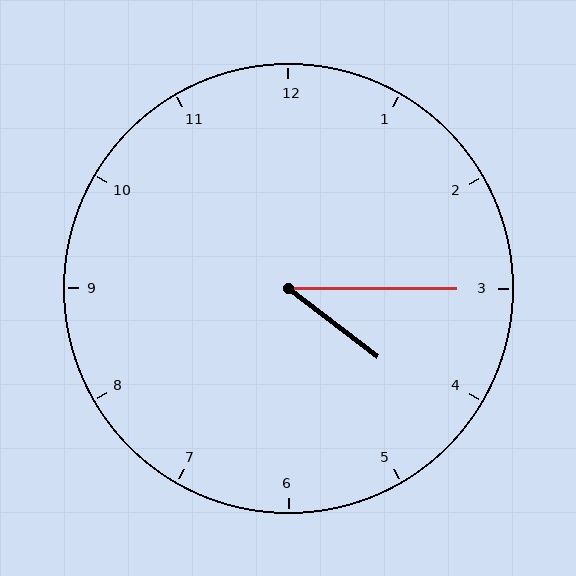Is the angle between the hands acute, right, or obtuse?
It is acute.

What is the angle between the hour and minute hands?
Approximately 38 degrees.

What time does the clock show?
4:15.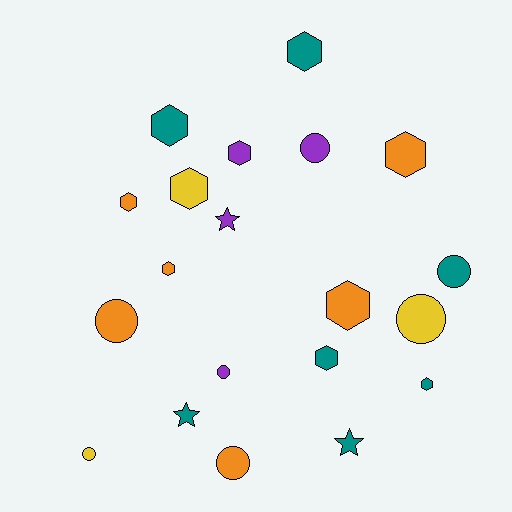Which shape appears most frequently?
Hexagon, with 10 objects.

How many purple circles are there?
There are 2 purple circles.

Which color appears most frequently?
Teal, with 7 objects.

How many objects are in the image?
There are 20 objects.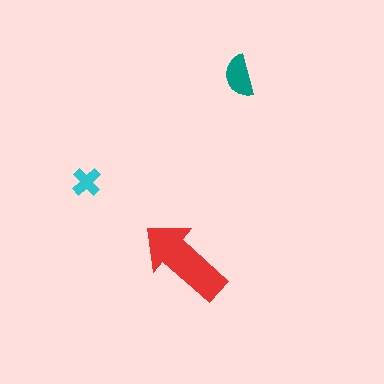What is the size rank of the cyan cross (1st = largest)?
3rd.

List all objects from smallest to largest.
The cyan cross, the teal semicircle, the red arrow.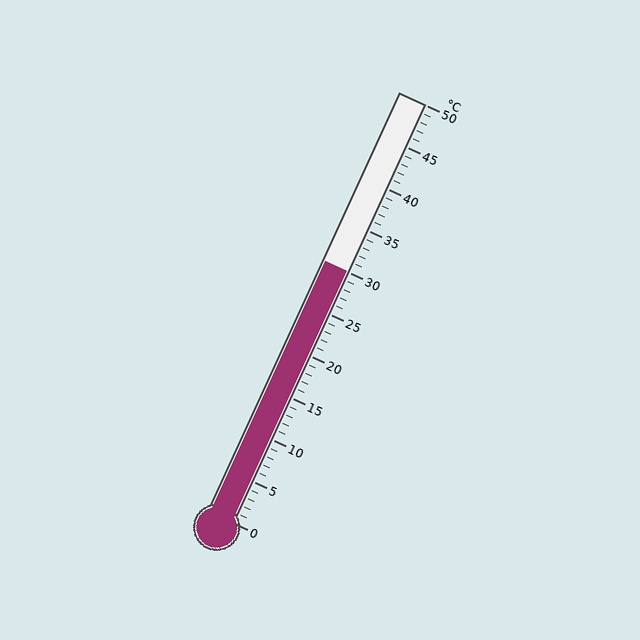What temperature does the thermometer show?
The thermometer shows approximately 30°C.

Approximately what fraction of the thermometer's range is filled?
The thermometer is filled to approximately 60% of its range.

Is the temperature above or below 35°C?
The temperature is below 35°C.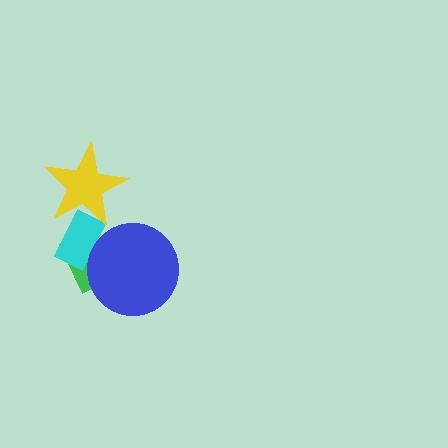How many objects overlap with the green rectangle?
2 objects overlap with the green rectangle.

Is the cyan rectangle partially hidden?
Yes, it is partially covered by another shape.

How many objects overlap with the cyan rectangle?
3 objects overlap with the cyan rectangle.